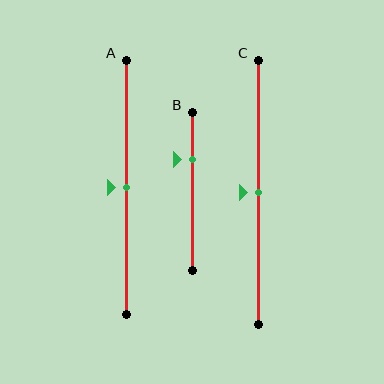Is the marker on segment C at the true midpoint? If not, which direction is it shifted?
Yes, the marker on segment C is at the true midpoint.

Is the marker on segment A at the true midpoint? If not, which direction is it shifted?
Yes, the marker on segment A is at the true midpoint.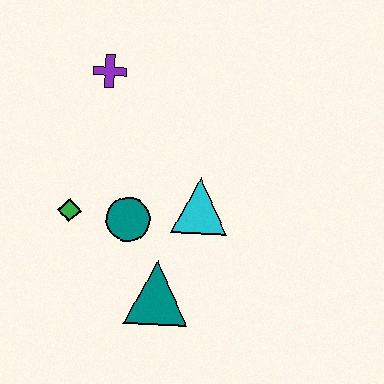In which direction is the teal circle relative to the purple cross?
The teal circle is below the purple cross.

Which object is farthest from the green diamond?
The purple cross is farthest from the green diamond.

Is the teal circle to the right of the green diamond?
Yes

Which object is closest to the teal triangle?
The teal circle is closest to the teal triangle.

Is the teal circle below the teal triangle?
No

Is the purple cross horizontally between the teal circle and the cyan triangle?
No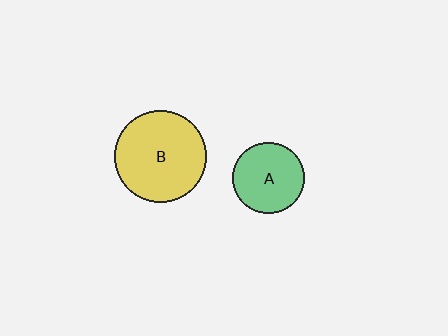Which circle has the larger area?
Circle B (yellow).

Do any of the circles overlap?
No, none of the circles overlap.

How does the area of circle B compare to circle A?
Approximately 1.6 times.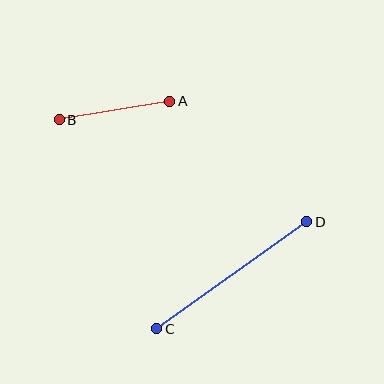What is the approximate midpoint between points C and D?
The midpoint is at approximately (232, 275) pixels.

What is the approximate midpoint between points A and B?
The midpoint is at approximately (115, 110) pixels.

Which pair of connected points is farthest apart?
Points C and D are farthest apart.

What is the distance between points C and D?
The distance is approximately 184 pixels.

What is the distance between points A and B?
The distance is approximately 112 pixels.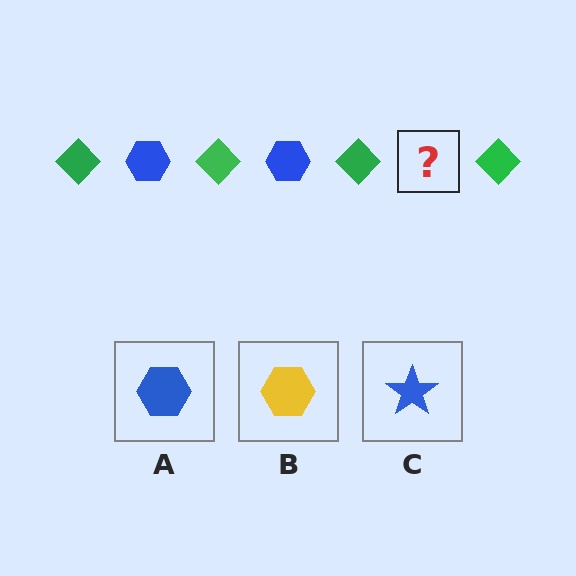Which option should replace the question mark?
Option A.